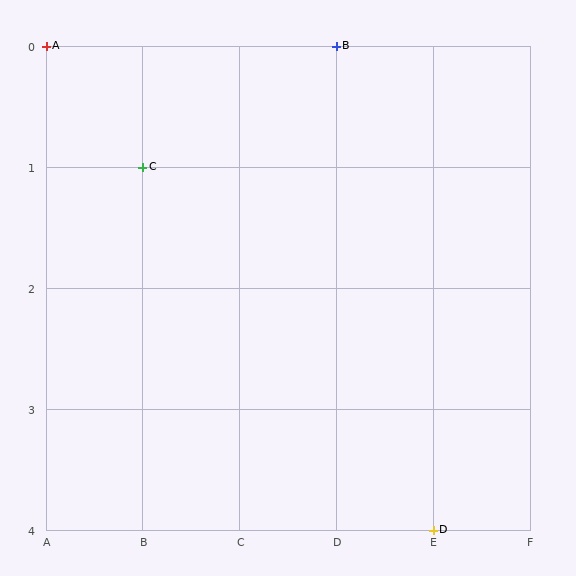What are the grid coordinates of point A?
Point A is at grid coordinates (A, 0).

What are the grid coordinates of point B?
Point B is at grid coordinates (D, 0).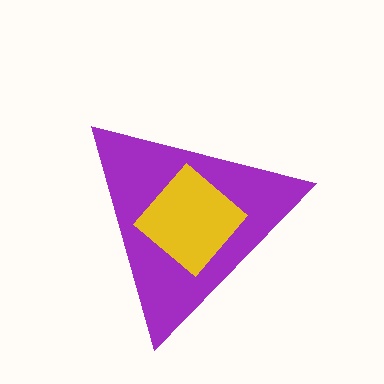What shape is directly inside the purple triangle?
The yellow diamond.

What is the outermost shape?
The purple triangle.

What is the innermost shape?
The yellow diamond.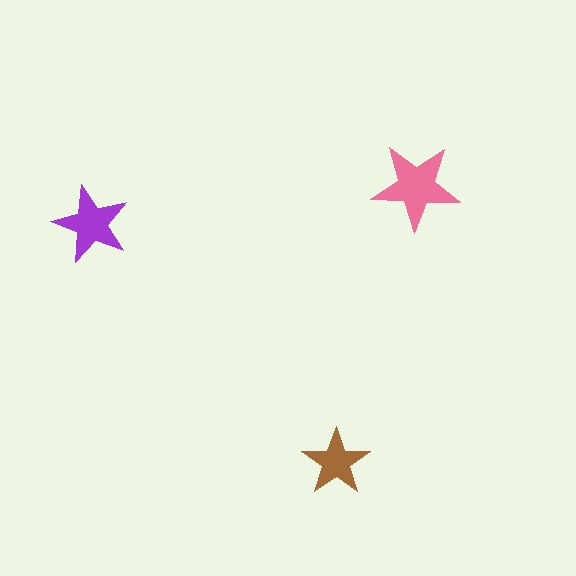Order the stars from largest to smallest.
the pink one, the purple one, the brown one.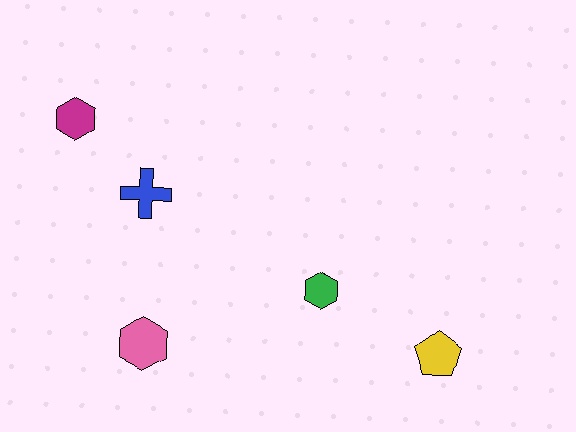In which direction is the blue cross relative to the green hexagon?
The blue cross is to the left of the green hexagon.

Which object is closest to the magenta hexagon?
The blue cross is closest to the magenta hexagon.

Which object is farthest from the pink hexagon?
The yellow pentagon is farthest from the pink hexagon.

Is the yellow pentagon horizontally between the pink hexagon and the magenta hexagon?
No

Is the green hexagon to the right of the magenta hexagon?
Yes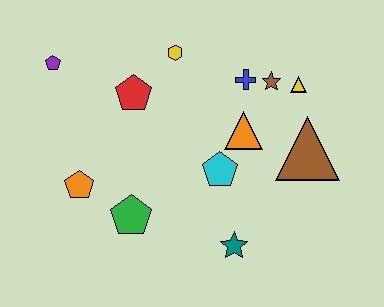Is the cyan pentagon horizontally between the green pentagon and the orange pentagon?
No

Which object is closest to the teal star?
The cyan pentagon is closest to the teal star.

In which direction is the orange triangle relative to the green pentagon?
The orange triangle is to the right of the green pentagon.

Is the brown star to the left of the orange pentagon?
No